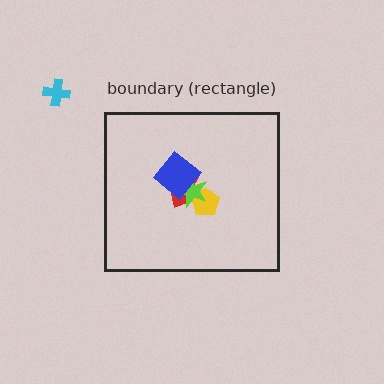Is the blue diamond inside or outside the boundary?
Inside.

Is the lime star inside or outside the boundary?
Inside.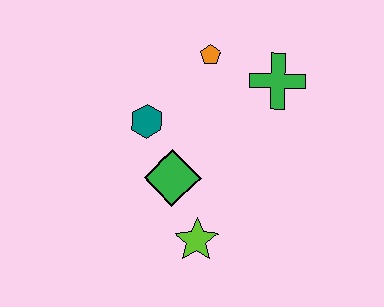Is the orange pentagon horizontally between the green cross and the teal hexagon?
Yes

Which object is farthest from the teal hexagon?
The green cross is farthest from the teal hexagon.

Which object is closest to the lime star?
The green diamond is closest to the lime star.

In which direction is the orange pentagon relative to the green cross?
The orange pentagon is to the left of the green cross.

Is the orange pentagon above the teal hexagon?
Yes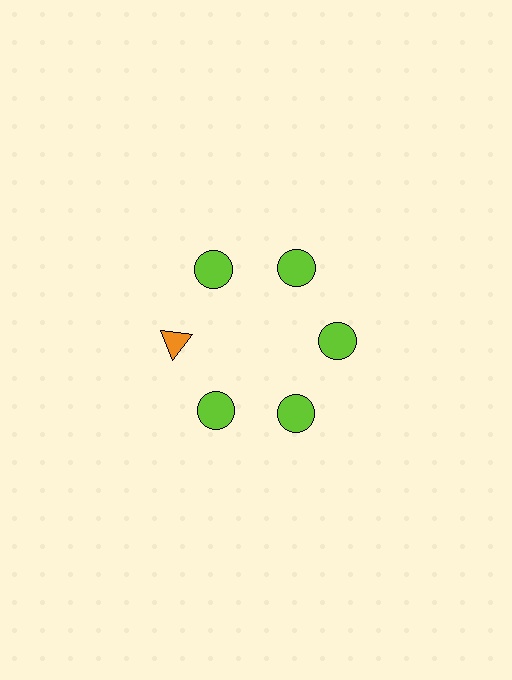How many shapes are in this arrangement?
There are 6 shapes arranged in a ring pattern.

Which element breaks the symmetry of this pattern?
The orange triangle at roughly the 9 o'clock position breaks the symmetry. All other shapes are lime circles.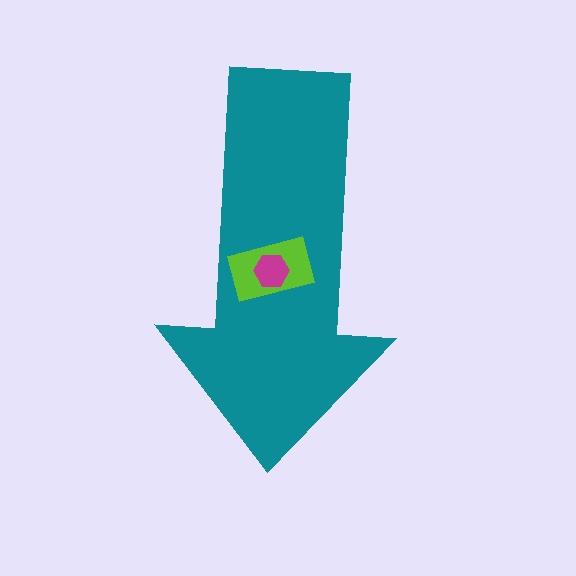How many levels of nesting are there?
3.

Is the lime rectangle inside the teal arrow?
Yes.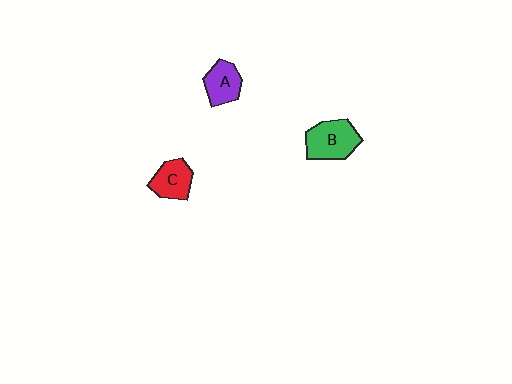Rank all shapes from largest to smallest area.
From largest to smallest: B (green), C (red), A (purple).